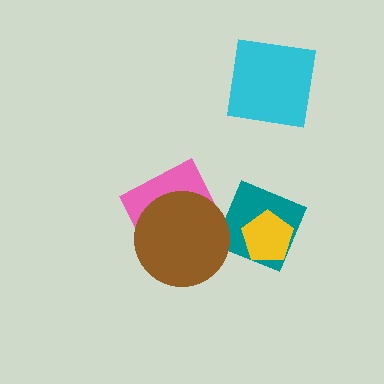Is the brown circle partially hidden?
No, no other shape covers it.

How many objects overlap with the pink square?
1 object overlaps with the pink square.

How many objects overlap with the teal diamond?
2 objects overlap with the teal diamond.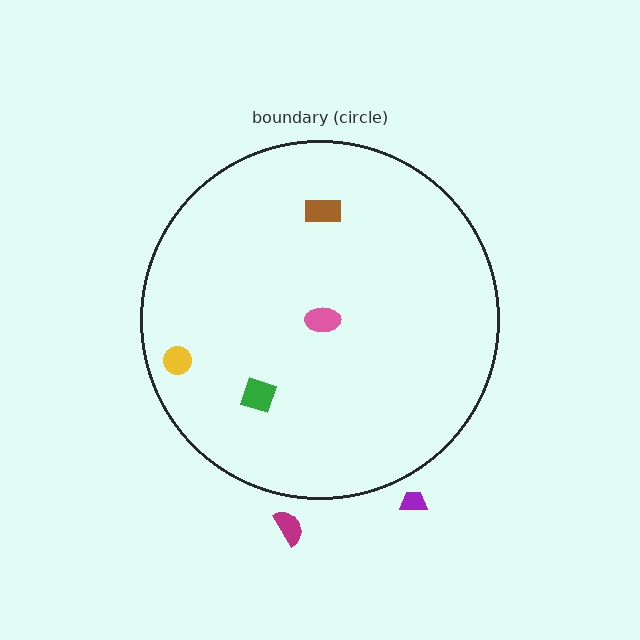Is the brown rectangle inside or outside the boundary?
Inside.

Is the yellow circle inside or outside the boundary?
Inside.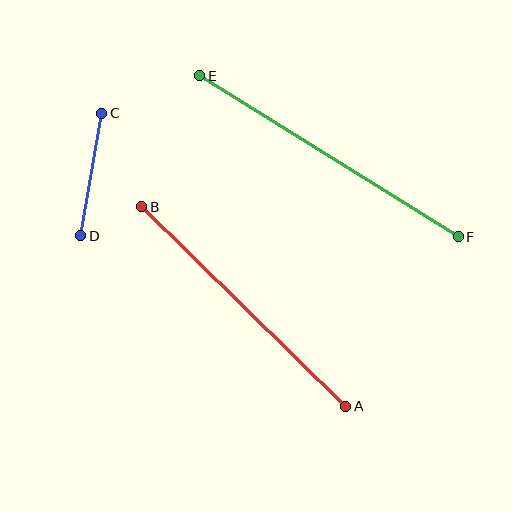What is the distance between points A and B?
The distance is approximately 286 pixels.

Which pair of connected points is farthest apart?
Points E and F are farthest apart.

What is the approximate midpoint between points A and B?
The midpoint is at approximately (244, 306) pixels.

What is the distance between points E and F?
The distance is approximately 305 pixels.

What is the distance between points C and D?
The distance is approximately 124 pixels.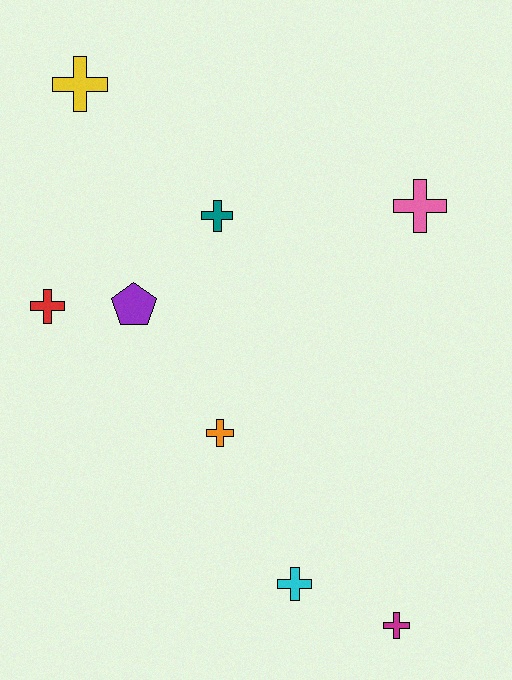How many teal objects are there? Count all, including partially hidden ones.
There is 1 teal object.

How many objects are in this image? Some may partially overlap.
There are 8 objects.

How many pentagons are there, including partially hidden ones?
There is 1 pentagon.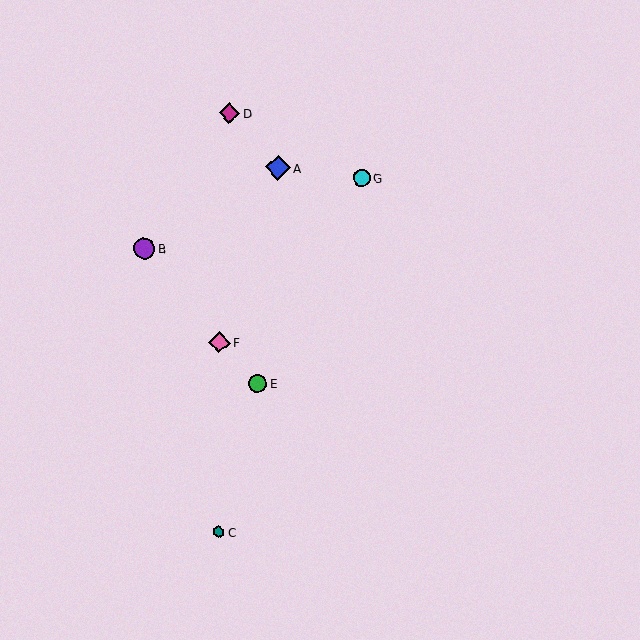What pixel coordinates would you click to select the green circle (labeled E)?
Click at (258, 383) to select the green circle E.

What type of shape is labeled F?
Shape F is a pink diamond.